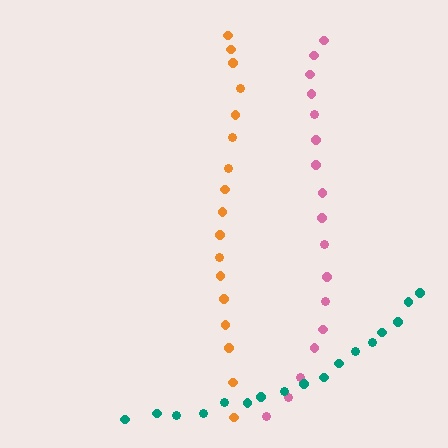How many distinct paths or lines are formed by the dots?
There are 3 distinct paths.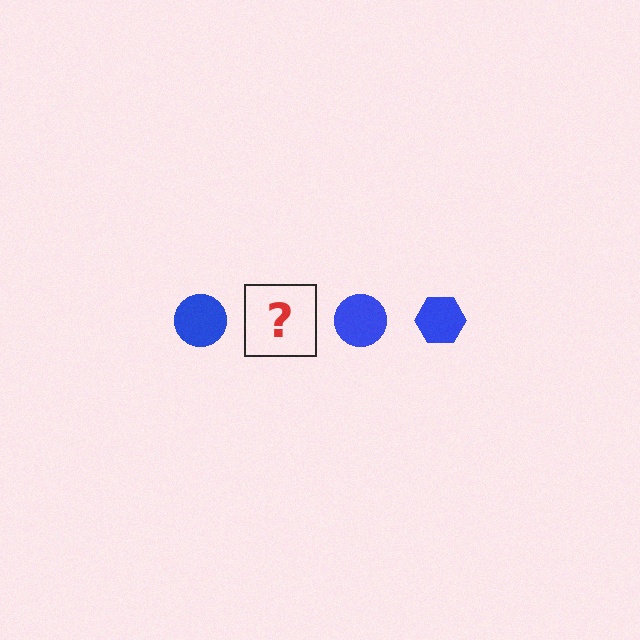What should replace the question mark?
The question mark should be replaced with a blue hexagon.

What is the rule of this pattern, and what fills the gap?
The rule is that the pattern cycles through circle, hexagon shapes in blue. The gap should be filled with a blue hexagon.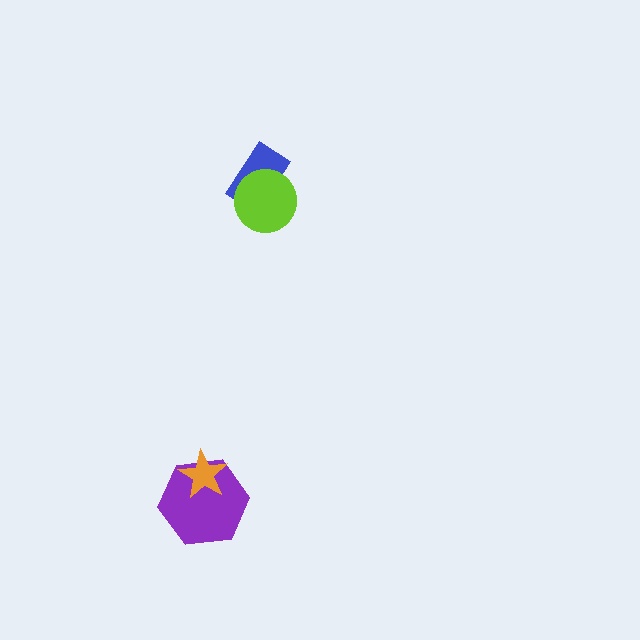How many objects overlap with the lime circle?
1 object overlaps with the lime circle.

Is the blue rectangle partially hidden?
Yes, it is partially covered by another shape.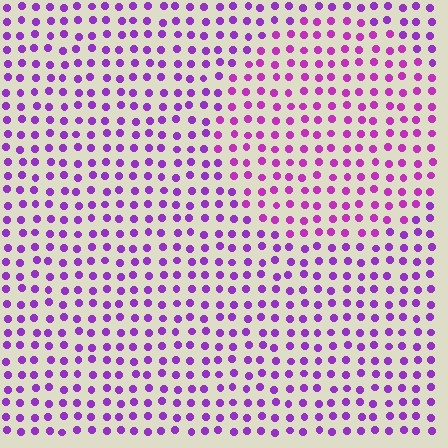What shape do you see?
I see a circle.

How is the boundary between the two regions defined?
The boundary is defined purely by a slight shift in hue (about 22 degrees). Spacing, size, and orientation are identical on both sides.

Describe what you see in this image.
The image is filled with small purple elements in a uniform arrangement. A circle-shaped region is visible where the elements are tinted to a slightly different hue, forming a subtle color boundary.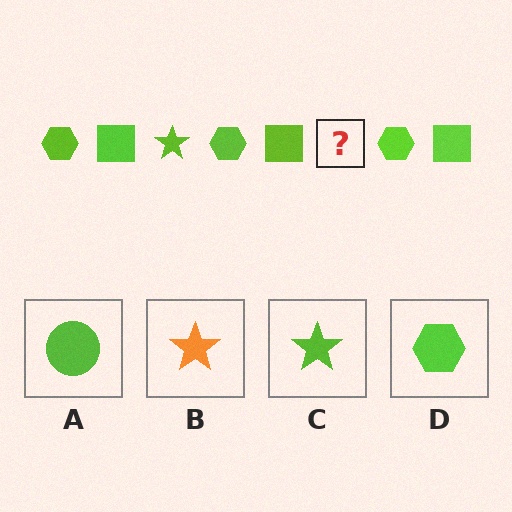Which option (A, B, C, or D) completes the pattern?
C.